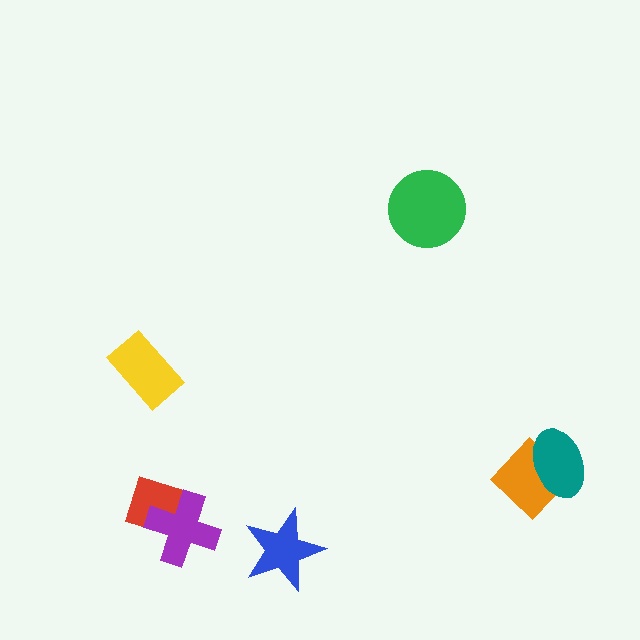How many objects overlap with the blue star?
0 objects overlap with the blue star.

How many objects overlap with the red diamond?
1 object overlaps with the red diamond.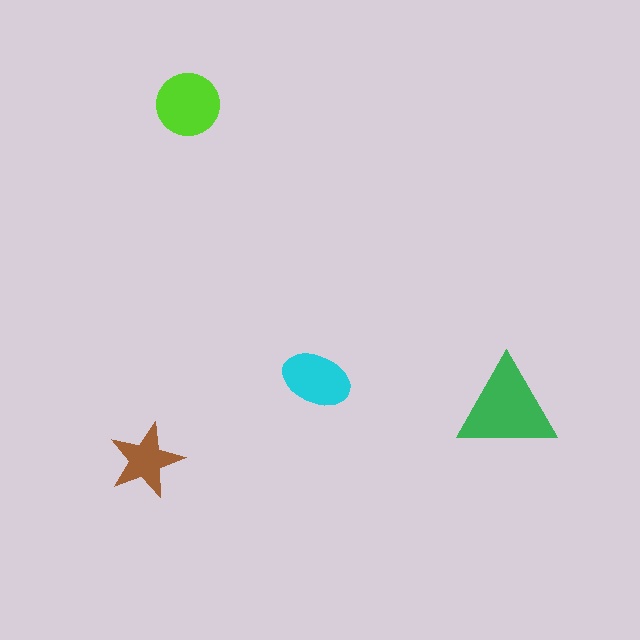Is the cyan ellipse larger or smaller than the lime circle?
Smaller.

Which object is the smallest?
The brown star.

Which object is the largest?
The green triangle.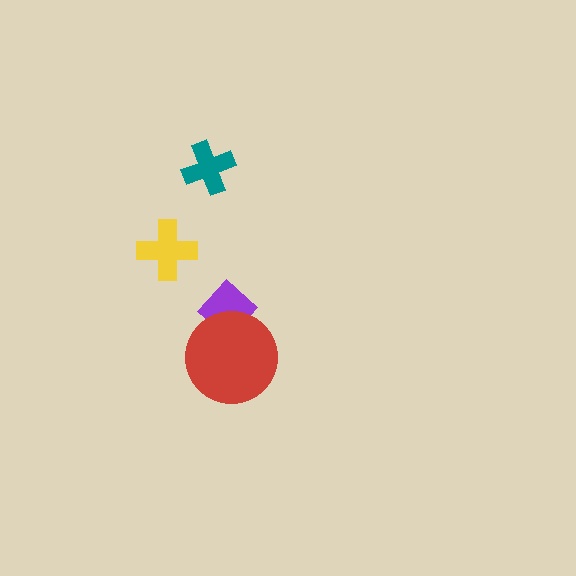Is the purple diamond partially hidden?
Yes, it is partially covered by another shape.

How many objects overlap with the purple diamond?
1 object overlaps with the purple diamond.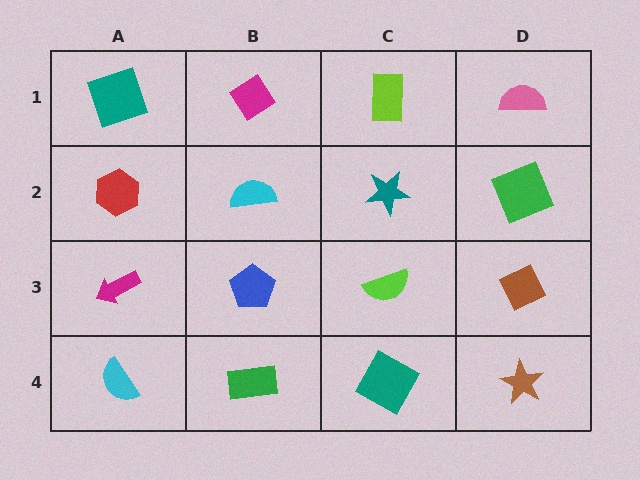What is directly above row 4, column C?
A lime semicircle.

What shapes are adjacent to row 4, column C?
A lime semicircle (row 3, column C), a green rectangle (row 4, column B), a brown star (row 4, column D).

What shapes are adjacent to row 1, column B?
A cyan semicircle (row 2, column B), a teal square (row 1, column A), a lime rectangle (row 1, column C).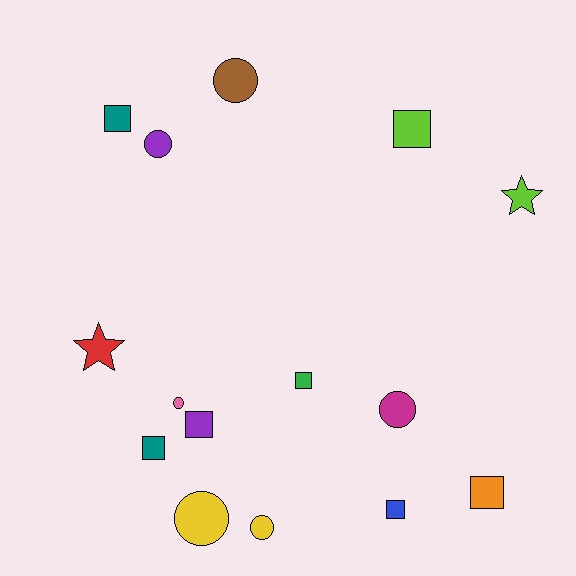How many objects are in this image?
There are 15 objects.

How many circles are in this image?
There are 6 circles.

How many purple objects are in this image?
There are 2 purple objects.